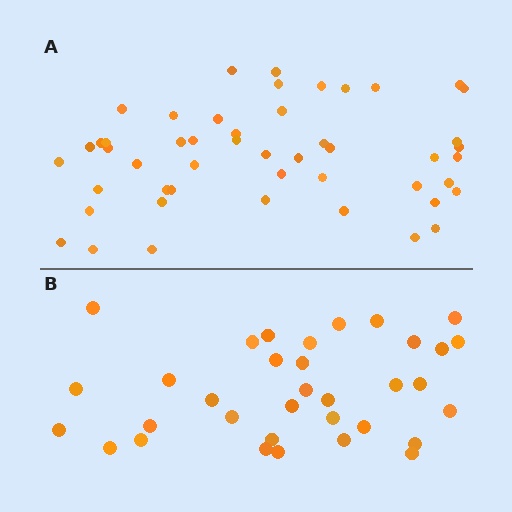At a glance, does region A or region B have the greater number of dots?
Region A (the top region) has more dots.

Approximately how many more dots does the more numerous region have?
Region A has approximately 15 more dots than region B.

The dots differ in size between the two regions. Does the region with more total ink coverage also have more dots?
No. Region B has more total ink coverage because its dots are larger, but region A actually contains more individual dots. Total area can be misleading — the number of items is what matters here.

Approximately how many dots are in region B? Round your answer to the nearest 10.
About 30 dots. (The exact count is 34, which rounds to 30.)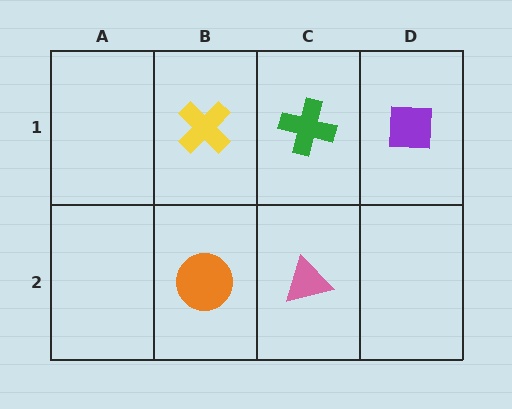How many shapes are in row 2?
2 shapes.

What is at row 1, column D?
A purple square.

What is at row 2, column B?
An orange circle.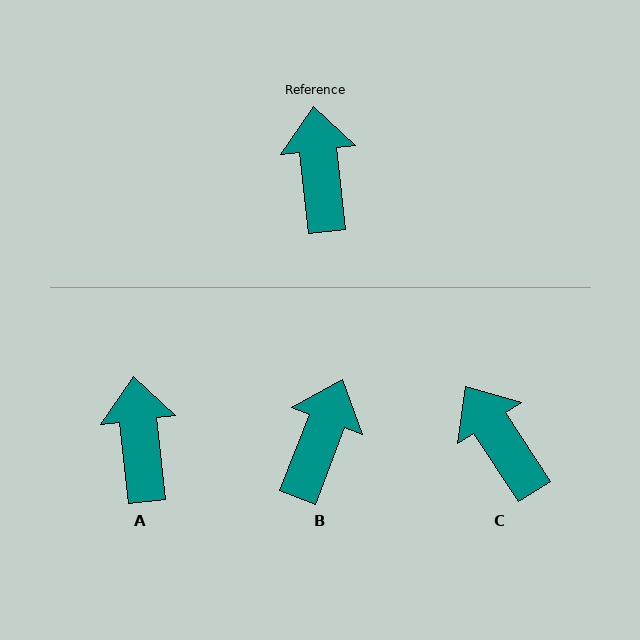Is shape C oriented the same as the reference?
No, it is off by about 27 degrees.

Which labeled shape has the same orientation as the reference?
A.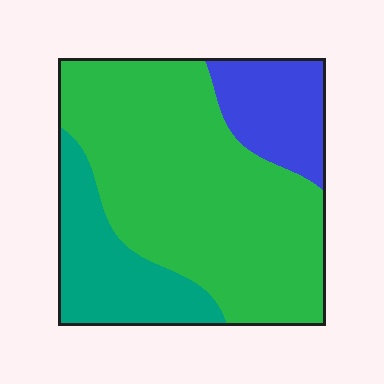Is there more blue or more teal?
Teal.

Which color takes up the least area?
Blue, at roughly 15%.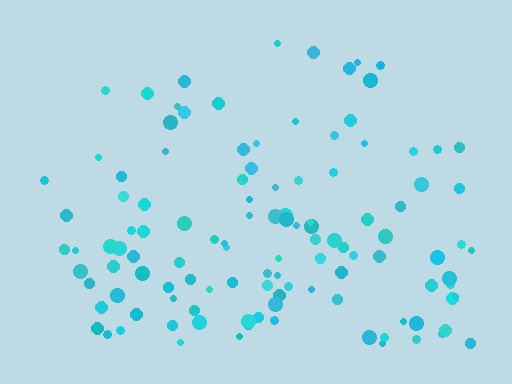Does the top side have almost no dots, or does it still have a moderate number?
Still a moderate number, just noticeably fewer than the bottom.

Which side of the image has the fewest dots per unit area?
The top.